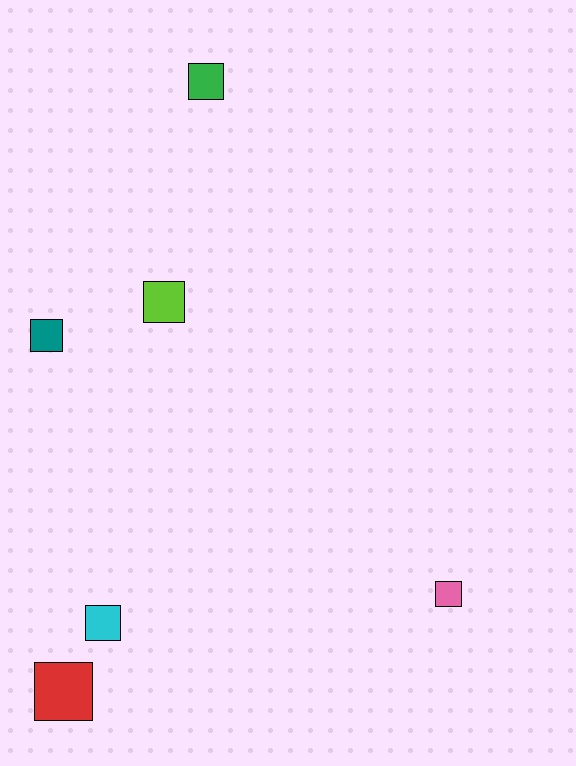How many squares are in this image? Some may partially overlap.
There are 6 squares.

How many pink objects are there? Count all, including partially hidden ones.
There is 1 pink object.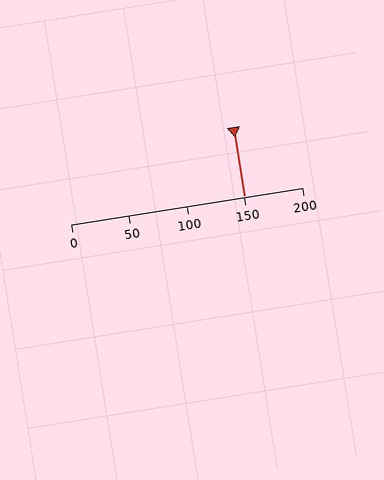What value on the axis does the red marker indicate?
The marker indicates approximately 150.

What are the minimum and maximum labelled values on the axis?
The axis runs from 0 to 200.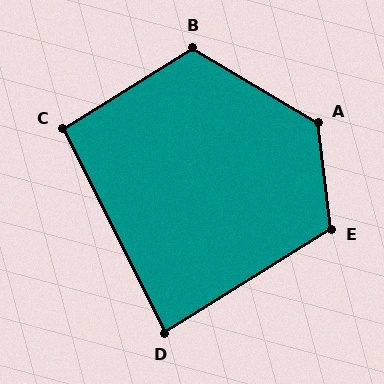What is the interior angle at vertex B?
Approximately 117 degrees (obtuse).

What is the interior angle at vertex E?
Approximately 115 degrees (obtuse).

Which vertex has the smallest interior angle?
D, at approximately 84 degrees.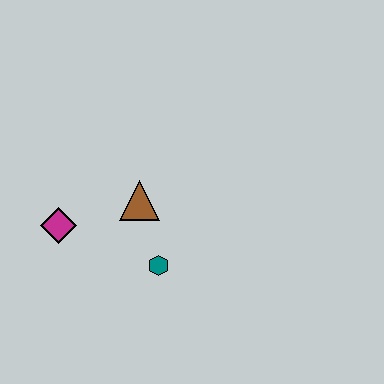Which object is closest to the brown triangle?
The teal hexagon is closest to the brown triangle.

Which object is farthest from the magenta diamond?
The teal hexagon is farthest from the magenta diamond.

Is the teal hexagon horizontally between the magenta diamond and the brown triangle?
No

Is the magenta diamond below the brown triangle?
Yes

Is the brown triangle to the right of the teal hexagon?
No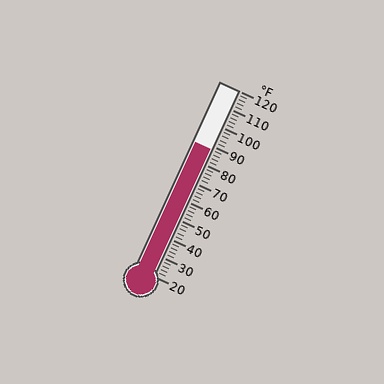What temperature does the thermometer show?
The thermometer shows approximately 88°F.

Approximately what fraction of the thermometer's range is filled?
The thermometer is filled to approximately 70% of its range.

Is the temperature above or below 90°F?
The temperature is below 90°F.